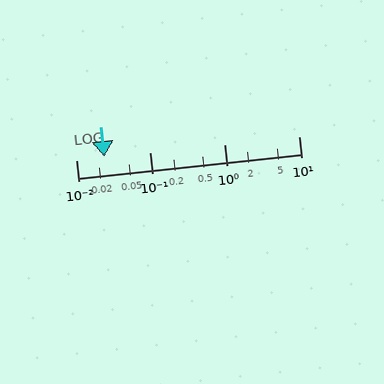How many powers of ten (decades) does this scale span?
The scale spans 3 decades, from 0.01 to 10.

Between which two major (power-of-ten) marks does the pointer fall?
The pointer is between 0.01 and 0.1.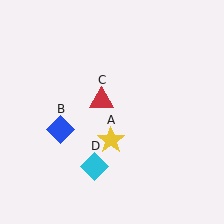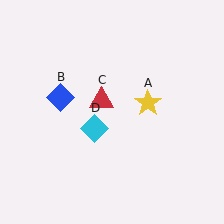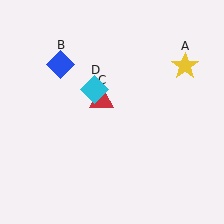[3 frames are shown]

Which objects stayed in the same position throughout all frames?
Red triangle (object C) remained stationary.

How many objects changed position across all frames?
3 objects changed position: yellow star (object A), blue diamond (object B), cyan diamond (object D).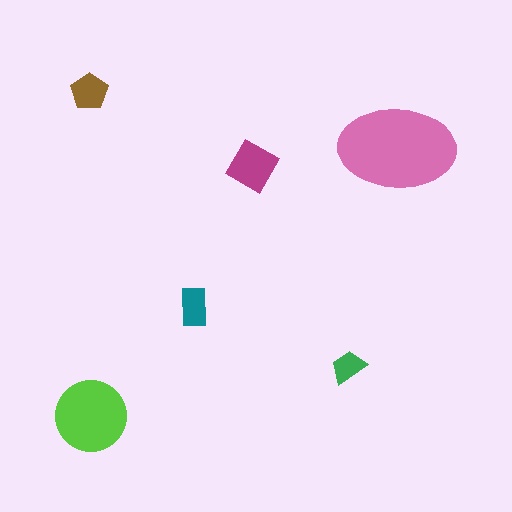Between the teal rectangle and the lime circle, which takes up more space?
The lime circle.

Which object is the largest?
The pink ellipse.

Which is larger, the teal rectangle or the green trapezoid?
The teal rectangle.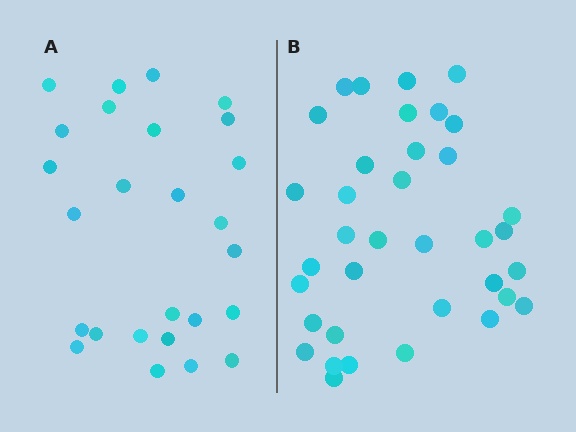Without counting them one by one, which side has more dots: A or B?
Region B (the right region) has more dots.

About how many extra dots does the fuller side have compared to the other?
Region B has roughly 10 or so more dots than region A.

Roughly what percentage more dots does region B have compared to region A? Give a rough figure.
About 40% more.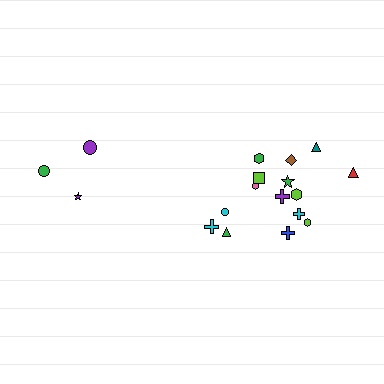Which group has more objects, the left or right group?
The right group.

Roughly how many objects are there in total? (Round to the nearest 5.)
Roughly 20 objects in total.